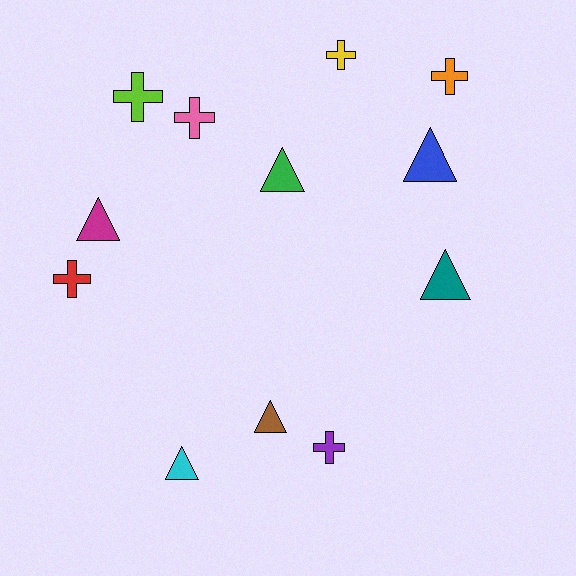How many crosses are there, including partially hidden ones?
There are 6 crosses.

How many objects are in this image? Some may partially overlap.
There are 12 objects.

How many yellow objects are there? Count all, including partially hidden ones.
There is 1 yellow object.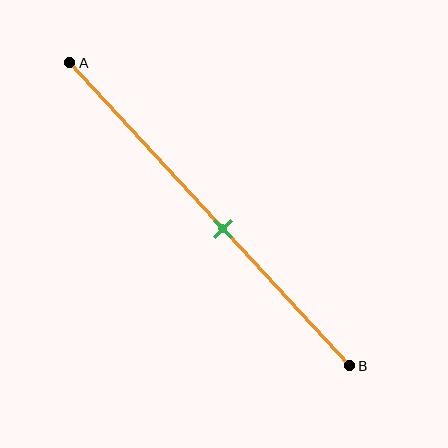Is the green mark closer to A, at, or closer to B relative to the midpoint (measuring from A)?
The green mark is closer to point B than the midpoint of segment AB.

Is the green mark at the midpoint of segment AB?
No, the mark is at about 55% from A, not at the 50% midpoint.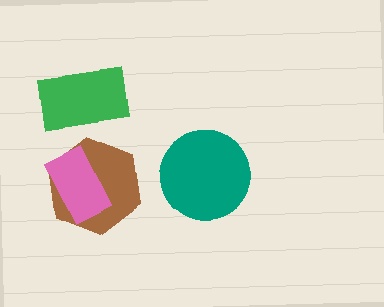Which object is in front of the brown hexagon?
The pink rectangle is in front of the brown hexagon.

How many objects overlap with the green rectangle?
0 objects overlap with the green rectangle.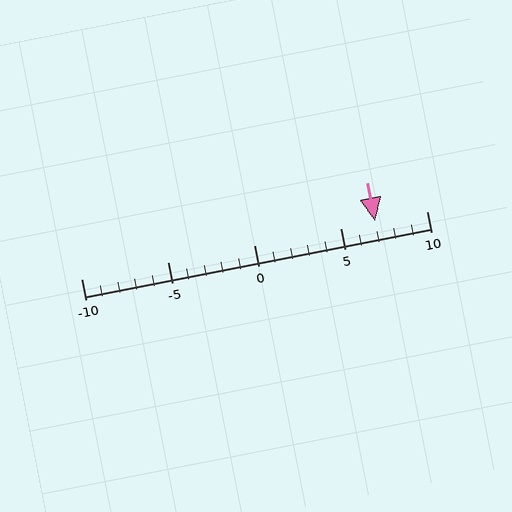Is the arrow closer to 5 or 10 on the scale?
The arrow is closer to 5.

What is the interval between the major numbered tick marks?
The major tick marks are spaced 5 units apart.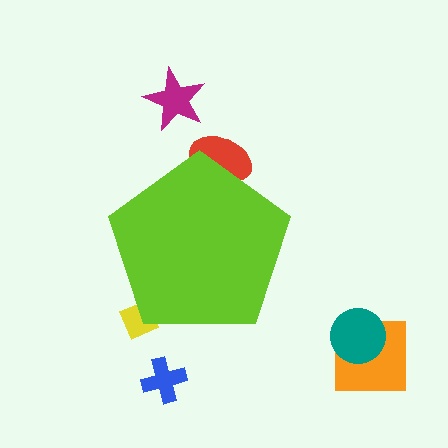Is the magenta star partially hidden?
No, the magenta star is fully visible.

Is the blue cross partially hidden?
No, the blue cross is fully visible.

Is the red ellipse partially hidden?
Yes, the red ellipse is partially hidden behind the lime pentagon.